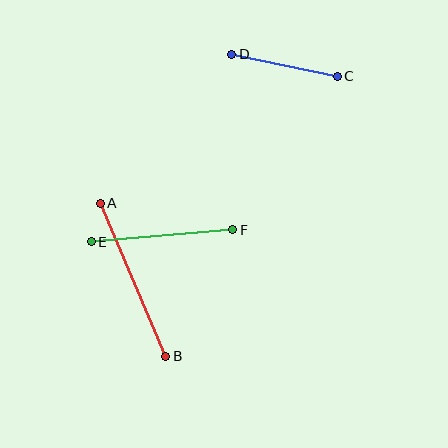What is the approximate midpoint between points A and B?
The midpoint is at approximately (133, 280) pixels.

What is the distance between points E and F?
The distance is approximately 142 pixels.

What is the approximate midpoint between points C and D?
The midpoint is at approximately (284, 65) pixels.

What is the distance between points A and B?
The distance is approximately 166 pixels.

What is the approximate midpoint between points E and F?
The midpoint is at approximately (162, 236) pixels.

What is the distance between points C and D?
The distance is approximately 108 pixels.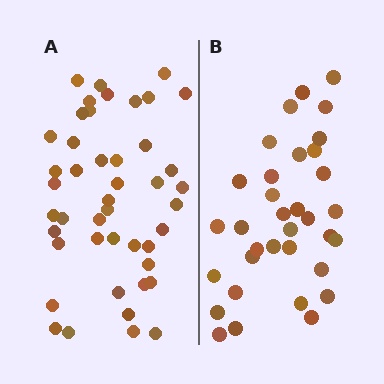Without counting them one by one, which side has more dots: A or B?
Region A (the left region) has more dots.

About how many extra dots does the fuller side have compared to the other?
Region A has roughly 12 or so more dots than region B.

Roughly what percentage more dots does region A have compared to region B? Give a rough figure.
About 30% more.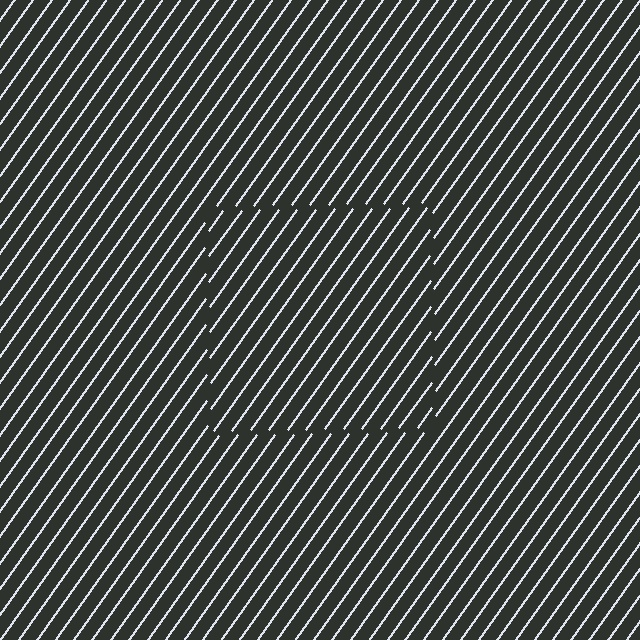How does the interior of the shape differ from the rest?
The interior of the shape contains the same grating, shifted by half a period — the contour is defined by the phase discontinuity where line-ends from the inner and outer gratings abut.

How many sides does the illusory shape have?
4 sides — the line-ends trace a square.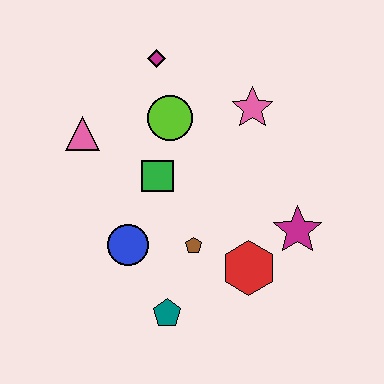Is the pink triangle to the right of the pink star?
No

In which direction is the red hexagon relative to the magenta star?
The red hexagon is to the left of the magenta star.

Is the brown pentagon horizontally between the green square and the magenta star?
Yes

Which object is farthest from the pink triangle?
The magenta star is farthest from the pink triangle.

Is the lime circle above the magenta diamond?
No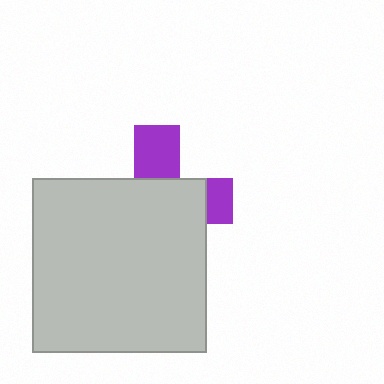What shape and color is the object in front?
The object in front is a light gray square.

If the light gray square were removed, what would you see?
You would see the complete purple cross.